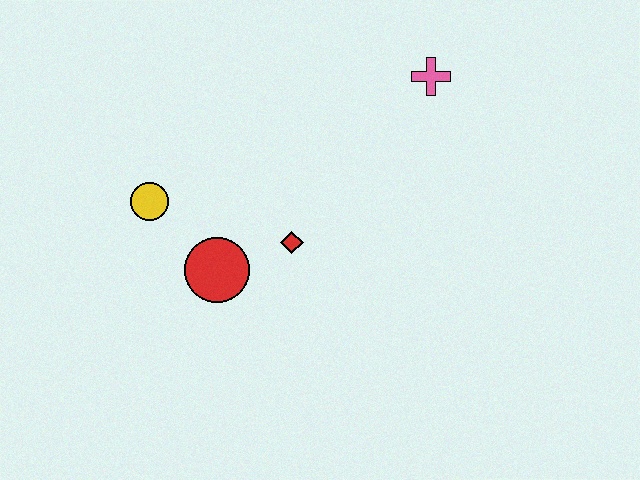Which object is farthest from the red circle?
The pink cross is farthest from the red circle.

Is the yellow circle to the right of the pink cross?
No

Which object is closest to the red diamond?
The red circle is closest to the red diamond.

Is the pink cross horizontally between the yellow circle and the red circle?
No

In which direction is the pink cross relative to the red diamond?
The pink cross is above the red diamond.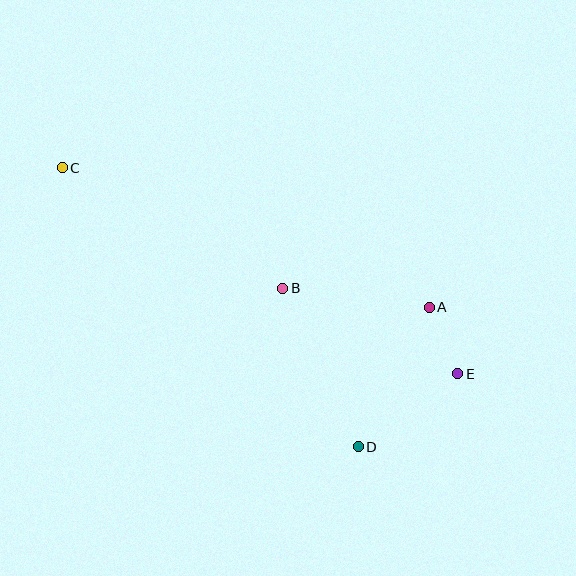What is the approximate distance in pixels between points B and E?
The distance between B and E is approximately 194 pixels.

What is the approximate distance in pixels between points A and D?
The distance between A and D is approximately 156 pixels.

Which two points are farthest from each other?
Points C and E are farthest from each other.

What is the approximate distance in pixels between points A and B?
The distance between A and B is approximately 148 pixels.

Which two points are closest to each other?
Points A and E are closest to each other.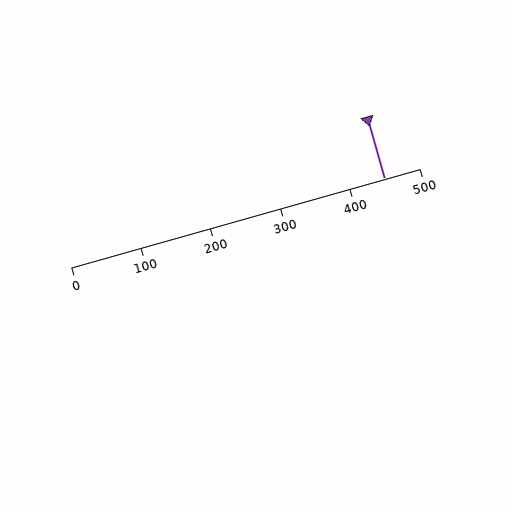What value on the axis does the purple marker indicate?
The marker indicates approximately 450.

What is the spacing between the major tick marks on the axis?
The major ticks are spaced 100 apart.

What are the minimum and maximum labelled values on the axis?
The axis runs from 0 to 500.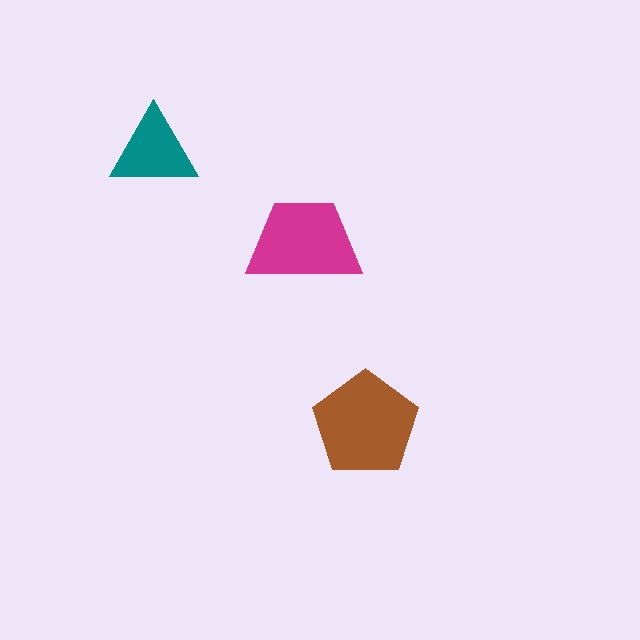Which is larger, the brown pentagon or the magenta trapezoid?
The brown pentagon.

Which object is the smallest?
The teal triangle.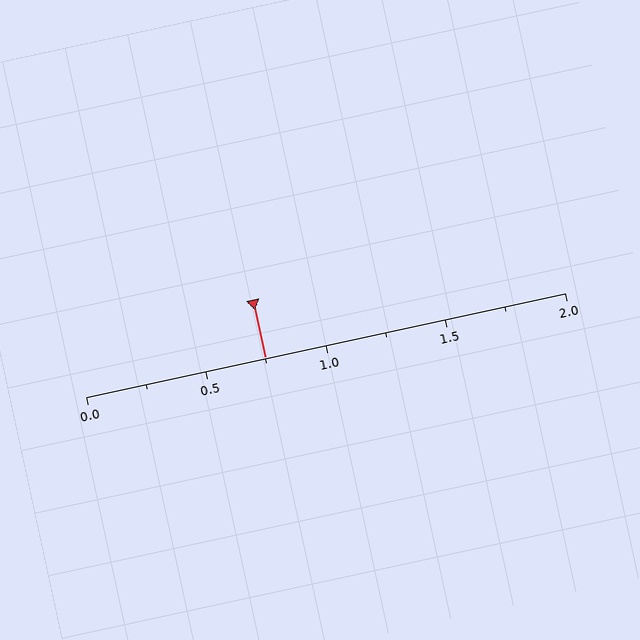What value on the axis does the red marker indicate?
The marker indicates approximately 0.75.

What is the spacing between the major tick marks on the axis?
The major ticks are spaced 0.5 apart.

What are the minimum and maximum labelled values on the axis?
The axis runs from 0.0 to 2.0.